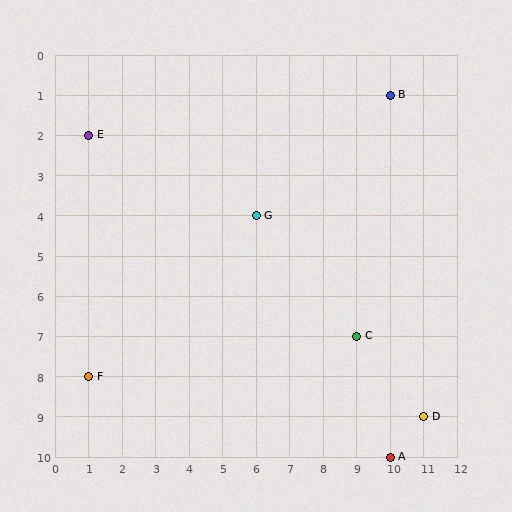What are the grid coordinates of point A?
Point A is at grid coordinates (10, 10).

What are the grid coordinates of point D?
Point D is at grid coordinates (11, 9).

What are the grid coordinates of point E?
Point E is at grid coordinates (1, 2).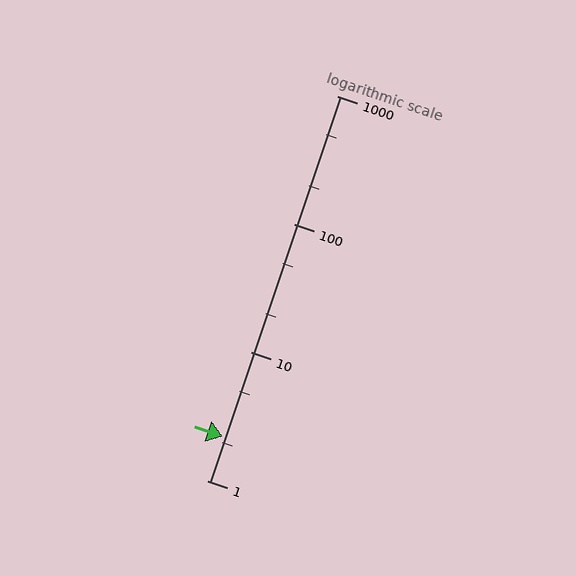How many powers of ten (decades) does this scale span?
The scale spans 3 decades, from 1 to 1000.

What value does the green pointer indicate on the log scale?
The pointer indicates approximately 2.2.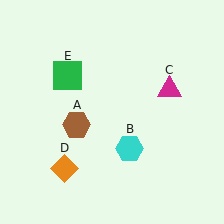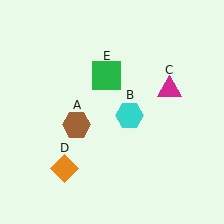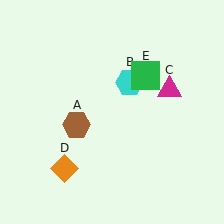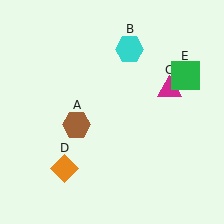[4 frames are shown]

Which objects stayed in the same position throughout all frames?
Brown hexagon (object A) and magenta triangle (object C) and orange diamond (object D) remained stationary.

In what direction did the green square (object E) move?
The green square (object E) moved right.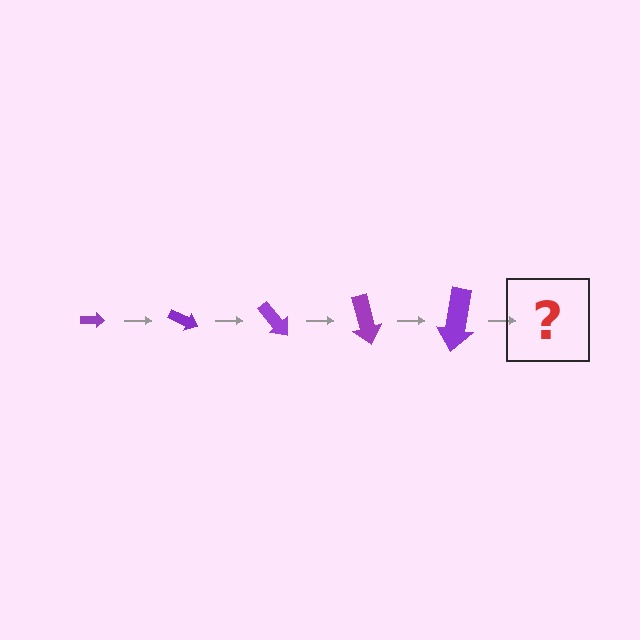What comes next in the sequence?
The next element should be an arrow, larger than the previous one and rotated 125 degrees from the start.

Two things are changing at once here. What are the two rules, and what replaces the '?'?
The two rules are that the arrow grows larger each step and it rotates 25 degrees each step. The '?' should be an arrow, larger than the previous one and rotated 125 degrees from the start.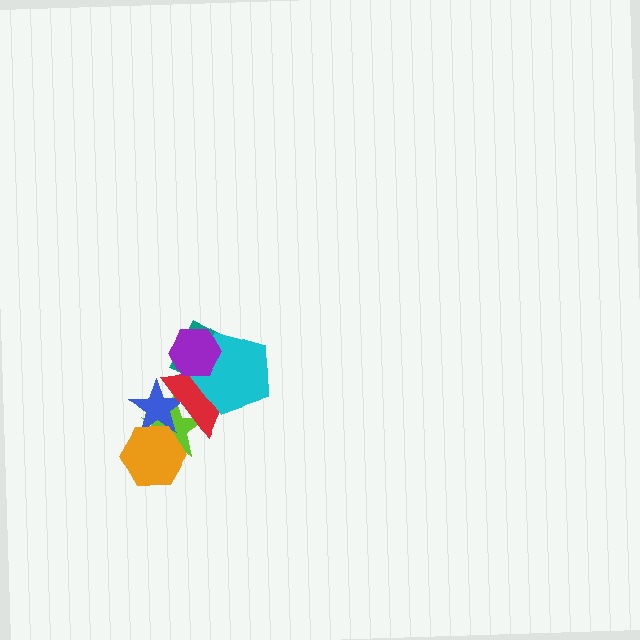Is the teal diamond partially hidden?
Yes, it is partially covered by another shape.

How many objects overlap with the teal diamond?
3 objects overlap with the teal diamond.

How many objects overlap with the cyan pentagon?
3 objects overlap with the cyan pentagon.